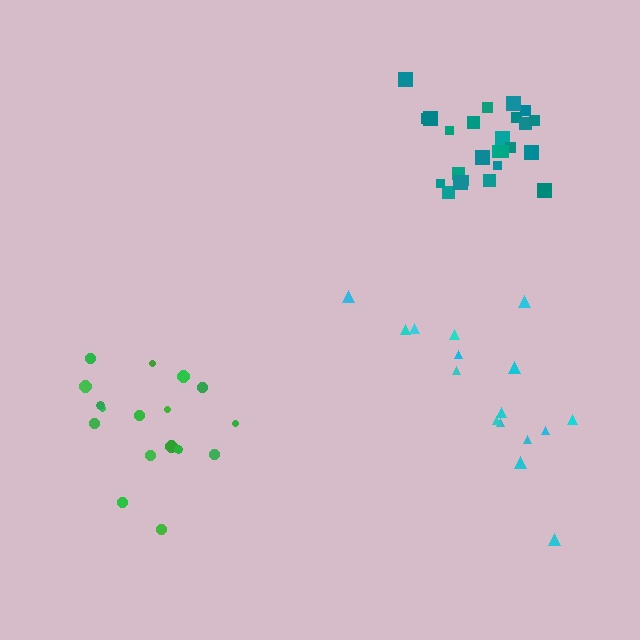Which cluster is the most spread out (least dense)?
Cyan.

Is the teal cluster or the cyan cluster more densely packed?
Teal.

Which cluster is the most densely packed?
Teal.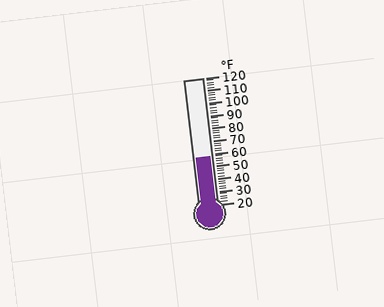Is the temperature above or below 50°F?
The temperature is above 50°F.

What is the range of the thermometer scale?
The thermometer scale ranges from 20°F to 120°F.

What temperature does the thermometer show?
The thermometer shows approximately 58°F.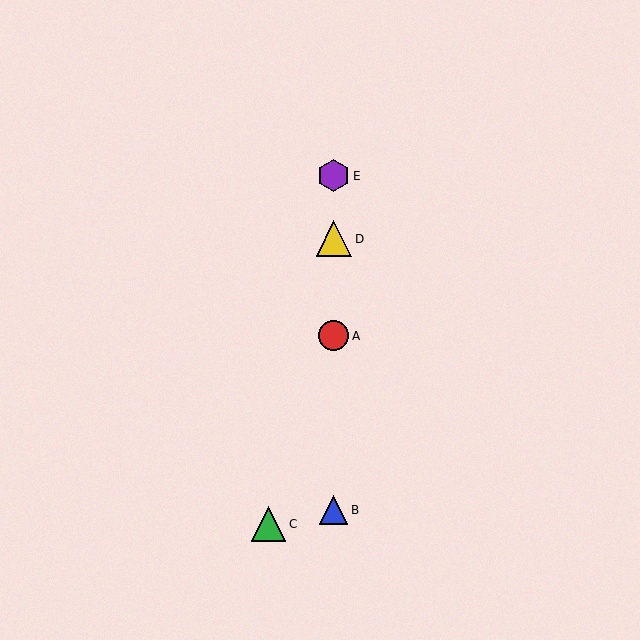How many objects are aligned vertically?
4 objects (A, B, D, E) are aligned vertically.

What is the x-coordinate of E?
Object E is at x≈334.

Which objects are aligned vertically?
Objects A, B, D, E are aligned vertically.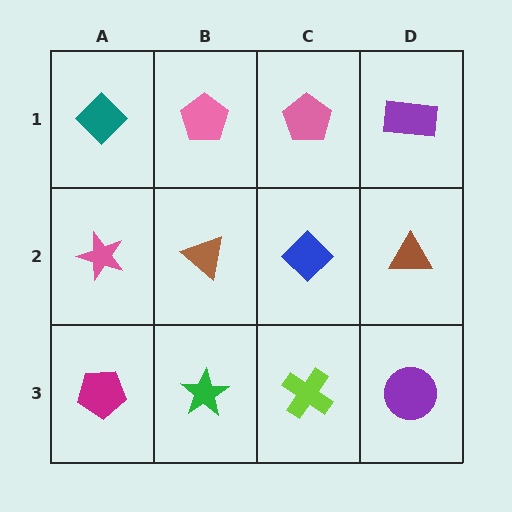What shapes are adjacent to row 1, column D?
A brown triangle (row 2, column D), a pink pentagon (row 1, column C).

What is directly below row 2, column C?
A lime cross.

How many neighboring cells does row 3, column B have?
3.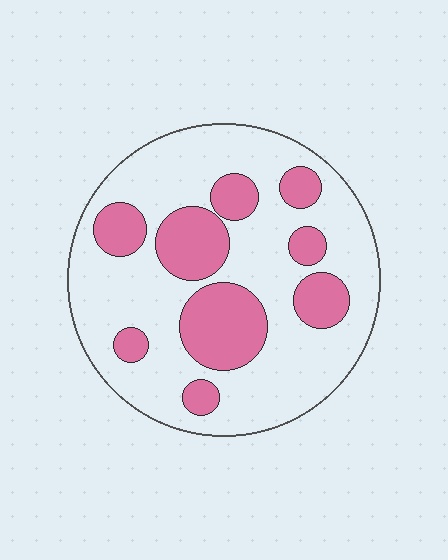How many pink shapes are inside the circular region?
9.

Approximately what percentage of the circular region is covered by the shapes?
Approximately 30%.